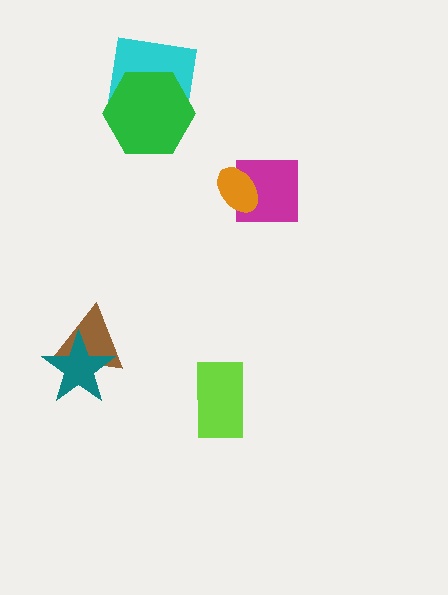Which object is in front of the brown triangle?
The teal star is in front of the brown triangle.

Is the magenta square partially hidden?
Yes, it is partially covered by another shape.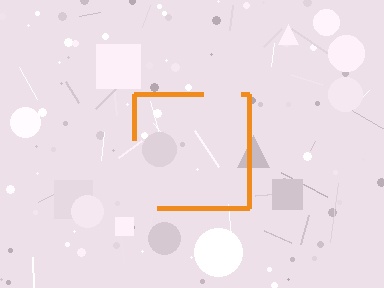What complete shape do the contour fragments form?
The contour fragments form a square.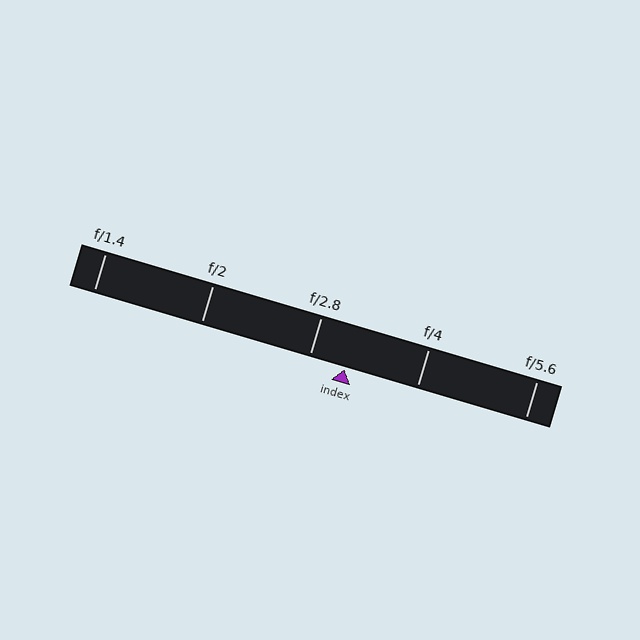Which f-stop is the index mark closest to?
The index mark is closest to f/2.8.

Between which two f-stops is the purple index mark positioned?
The index mark is between f/2.8 and f/4.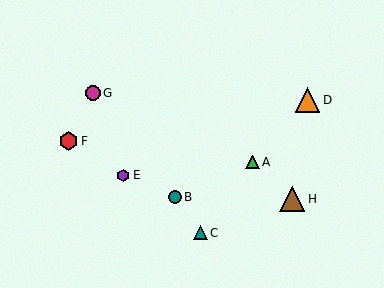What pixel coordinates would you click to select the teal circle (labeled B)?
Click at (175, 197) to select the teal circle B.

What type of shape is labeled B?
Shape B is a teal circle.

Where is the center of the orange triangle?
The center of the orange triangle is at (308, 100).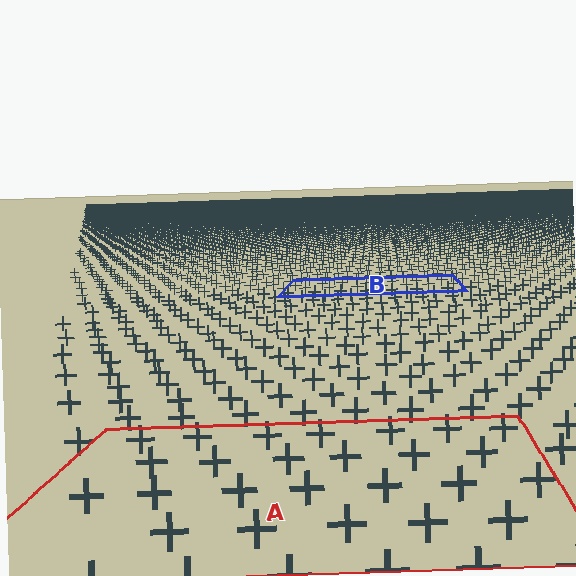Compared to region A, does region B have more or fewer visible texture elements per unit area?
Region B has more texture elements per unit area — they are packed more densely because it is farther away.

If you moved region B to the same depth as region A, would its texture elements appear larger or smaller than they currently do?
They would appear larger. At a closer depth, the same texture elements are projected at a bigger on-screen size.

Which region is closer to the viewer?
Region A is closer. The texture elements there are larger and more spread out.